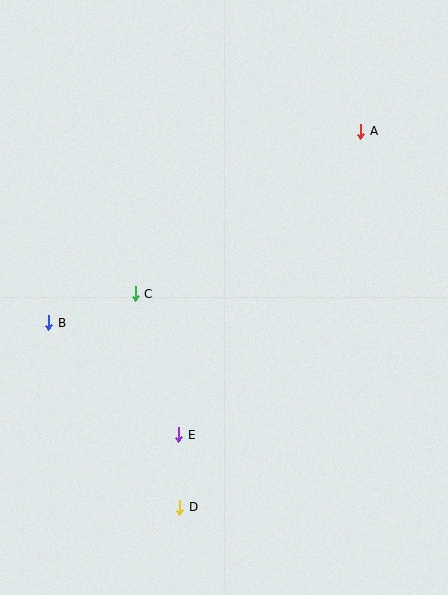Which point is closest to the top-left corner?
Point C is closest to the top-left corner.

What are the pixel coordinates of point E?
Point E is at (179, 435).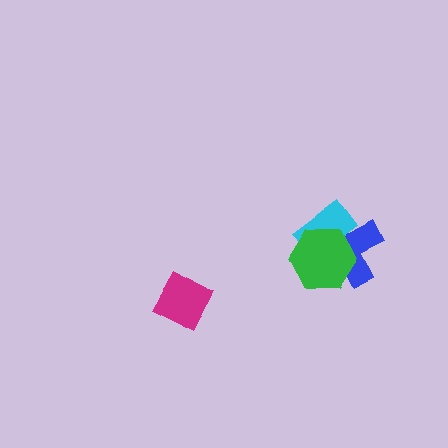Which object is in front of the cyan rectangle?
The green hexagon is in front of the cyan rectangle.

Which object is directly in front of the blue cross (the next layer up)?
The cyan rectangle is directly in front of the blue cross.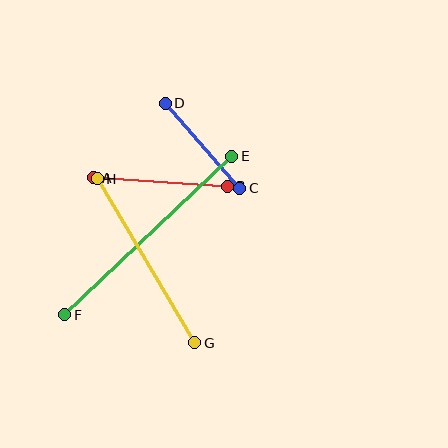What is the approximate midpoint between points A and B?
The midpoint is at approximately (160, 182) pixels.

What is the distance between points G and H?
The distance is approximately 190 pixels.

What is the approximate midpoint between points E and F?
The midpoint is at approximately (148, 236) pixels.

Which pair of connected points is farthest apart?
Points E and F are farthest apart.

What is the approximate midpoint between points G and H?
The midpoint is at approximately (146, 261) pixels.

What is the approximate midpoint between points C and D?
The midpoint is at approximately (202, 146) pixels.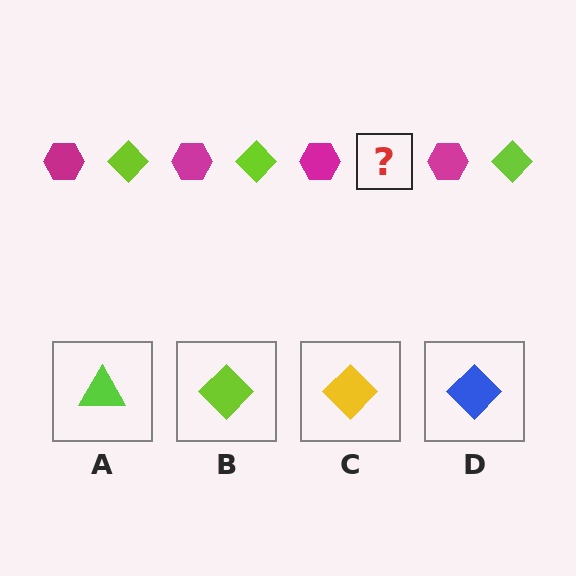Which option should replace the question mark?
Option B.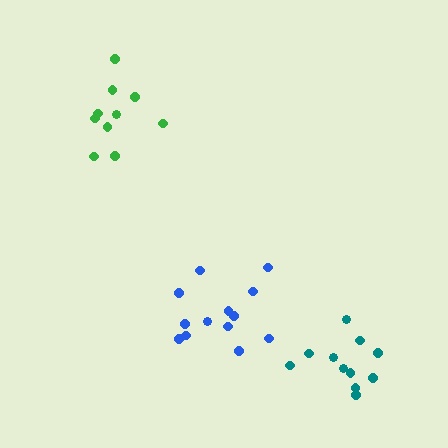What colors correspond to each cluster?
The clusters are colored: blue, teal, green.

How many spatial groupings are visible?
There are 3 spatial groupings.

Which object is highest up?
The green cluster is topmost.